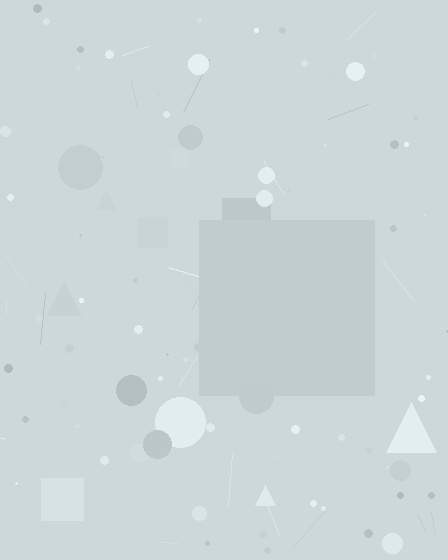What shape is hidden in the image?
A square is hidden in the image.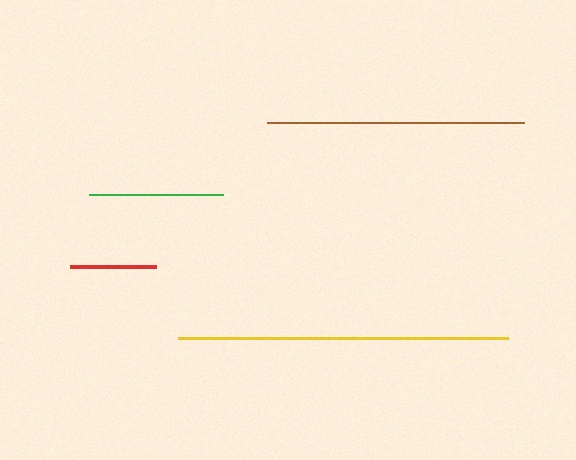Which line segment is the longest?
The yellow line is the longest at approximately 330 pixels.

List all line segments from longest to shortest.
From longest to shortest: yellow, brown, green, red.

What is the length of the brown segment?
The brown segment is approximately 258 pixels long.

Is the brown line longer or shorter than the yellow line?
The yellow line is longer than the brown line.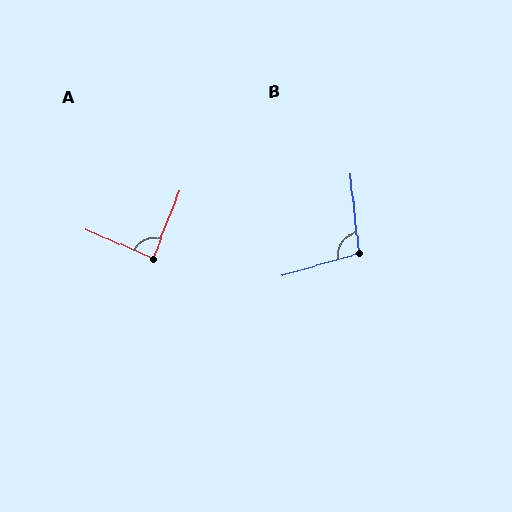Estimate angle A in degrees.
Approximately 88 degrees.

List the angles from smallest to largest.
A (88°), B (100°).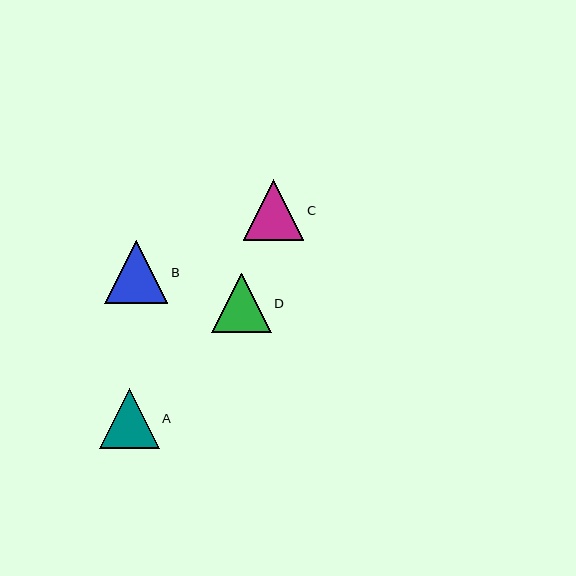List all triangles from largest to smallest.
From largest to smallest: B, C, D, A.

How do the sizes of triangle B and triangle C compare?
Triangle B and triangle C are approximately the same size.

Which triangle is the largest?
Triangle B is the largest with a size of approximately 63 pixels.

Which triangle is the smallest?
Triangle A is the smallest with a size of approximately 60 pixels.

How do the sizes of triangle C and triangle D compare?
Triangle C and triangle D are approximately the same size.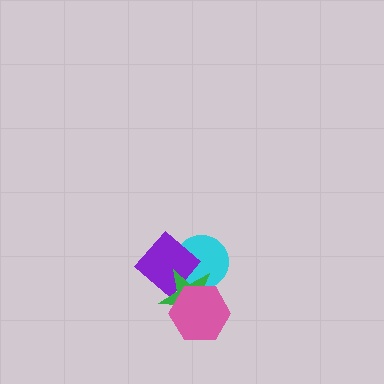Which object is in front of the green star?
The pink hexagon is in front of the green star.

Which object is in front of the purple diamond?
The green star is in front of the purple diamond.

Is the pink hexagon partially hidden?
No, no other shape covers it.